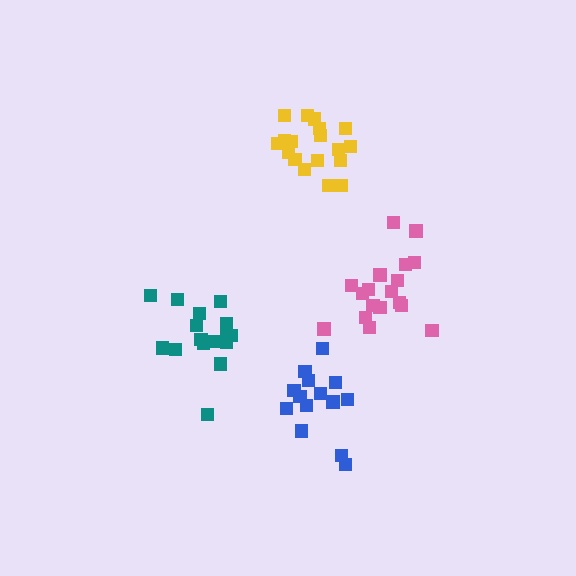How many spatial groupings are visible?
There are 4 spatial groupings.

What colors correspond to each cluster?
The clusters are colored: teal, pink, yellow, blue.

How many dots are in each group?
Group 1: 18 dots, Group 2: 18 dots, Group 3: 18 dots, Group 4: 14 dots (68 total).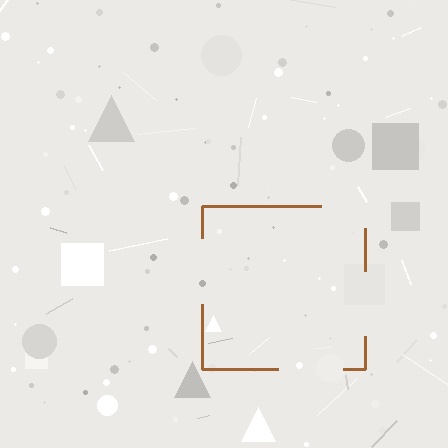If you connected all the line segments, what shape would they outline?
They would outline a square.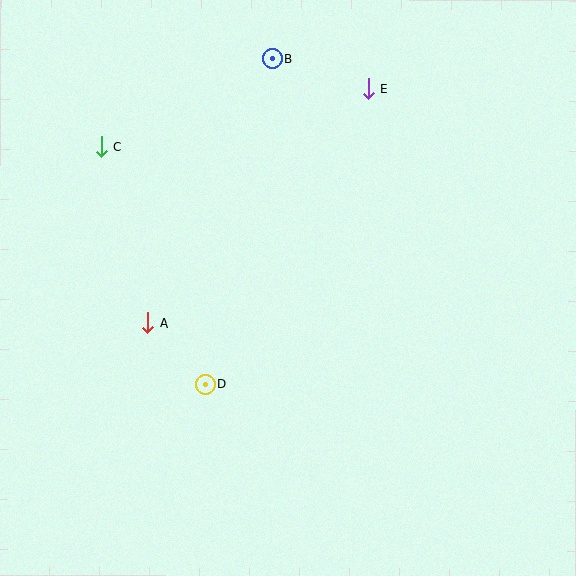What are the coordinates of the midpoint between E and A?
The midpoint between E and A is at (258, 206).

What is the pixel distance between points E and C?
The distance between E and C is 273 pixels.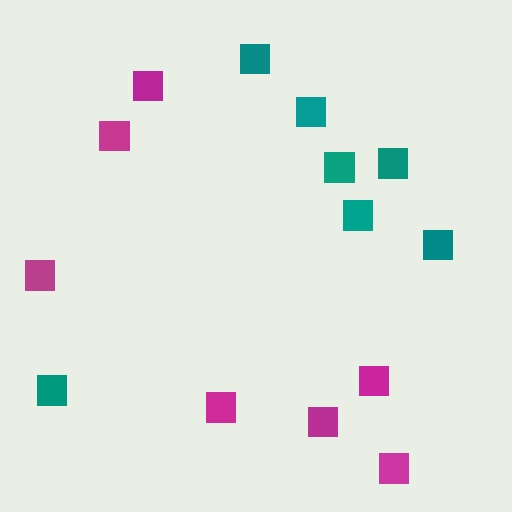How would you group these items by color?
There are 2 groups: one group of magenta squares (7) and one group of teal squares (7).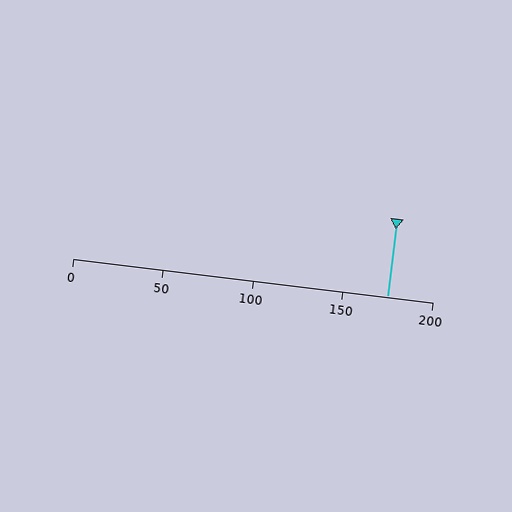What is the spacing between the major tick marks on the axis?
The major ticks are spaced 50 apart.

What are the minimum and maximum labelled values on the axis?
The axis runs from 0 to 200.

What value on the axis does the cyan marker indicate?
The marker indicates approximately 175.